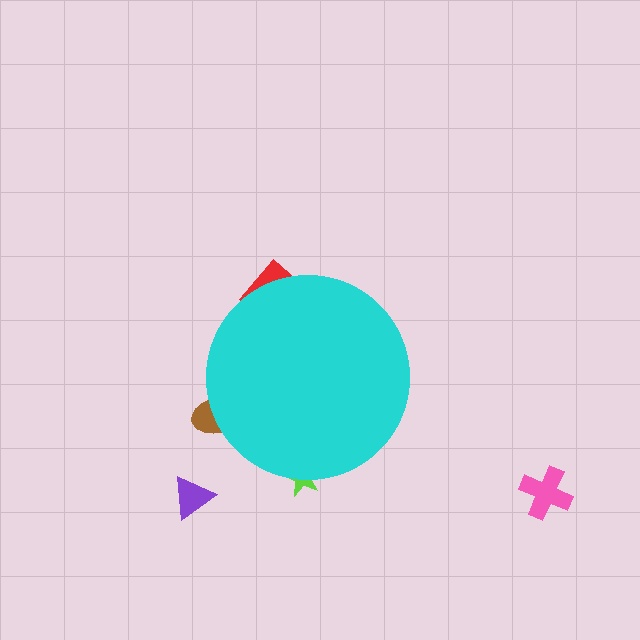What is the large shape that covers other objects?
A cyan circle.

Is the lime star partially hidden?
Yes, the lime star is partially hidden behind the cyan circle.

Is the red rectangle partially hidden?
Yes, the red rectangle is partially hidden behind the cyan circle.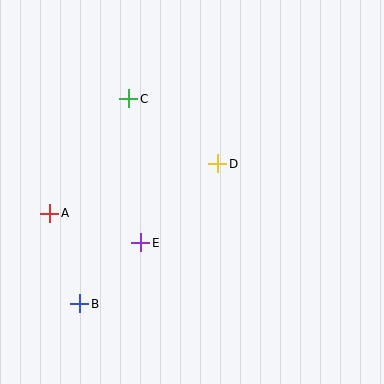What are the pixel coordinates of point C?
Point C is at (129, 99).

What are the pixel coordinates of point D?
Point D is at (218, 164).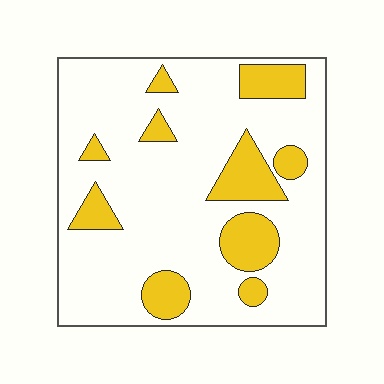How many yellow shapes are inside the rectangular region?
10.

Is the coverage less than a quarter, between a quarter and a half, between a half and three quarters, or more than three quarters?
Less than a quarter.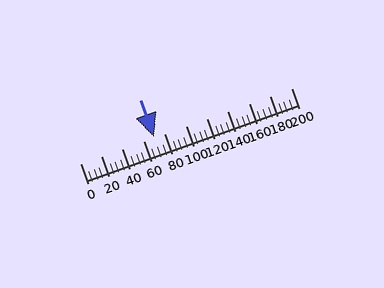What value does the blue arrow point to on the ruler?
The blue arrow points to approximately 70.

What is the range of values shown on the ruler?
The ruler shows values from 0 to 200.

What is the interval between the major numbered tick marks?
The major tick marks are spaced 20 units apart.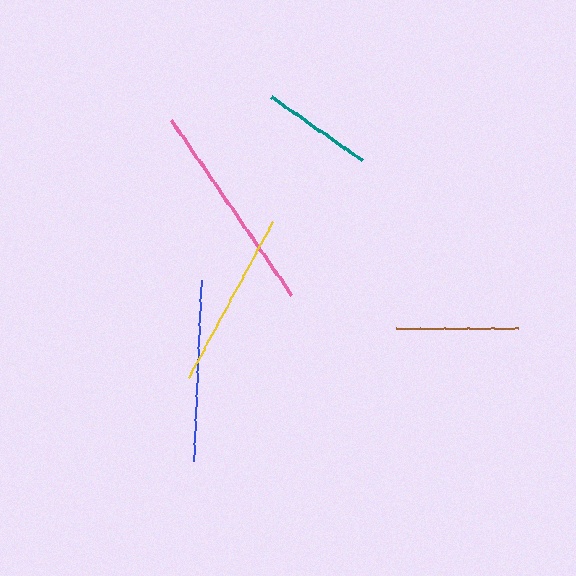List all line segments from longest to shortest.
From longest to shortest: pink, blue, yellow, brown, teal.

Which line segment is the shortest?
The teal line is the shortest at approximately 110 pixels.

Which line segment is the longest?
The pink line is the longest at approximately 212 pixels.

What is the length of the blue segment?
The blue segment is approximately 182 pixels long.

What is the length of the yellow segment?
The yellow segment is approximately 178 pixels long.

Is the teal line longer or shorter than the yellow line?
The yellow line is longer than the teal line.